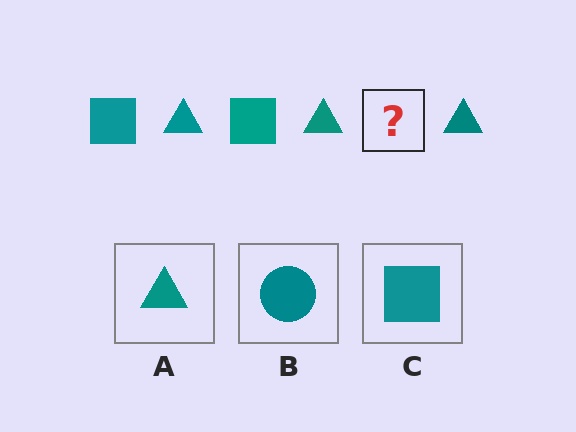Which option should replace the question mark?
Option C.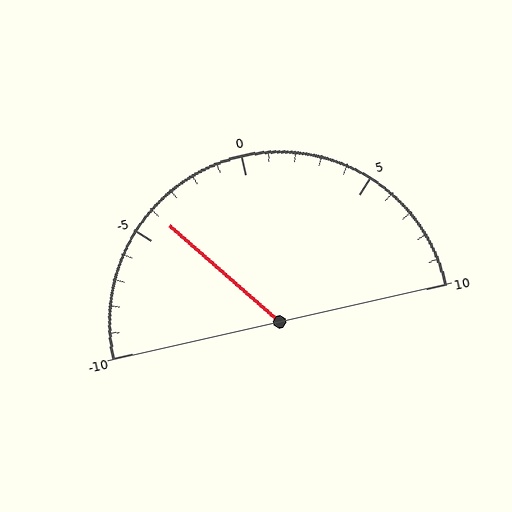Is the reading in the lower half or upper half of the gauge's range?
The reading is in the lower half of the range (-10 to 10).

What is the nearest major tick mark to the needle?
The nearest major tick mark is -5.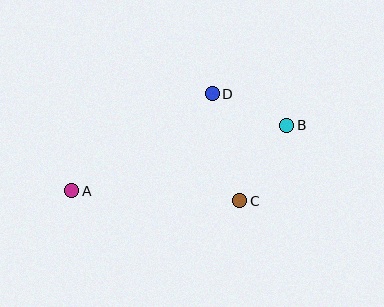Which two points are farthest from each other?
Points A and B are farthest from each other.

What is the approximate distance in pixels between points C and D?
The distance between C and D is approximately 111 pixels.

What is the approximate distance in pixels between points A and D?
The distance between A and D is approximately 171 pixels.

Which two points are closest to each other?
Points B and D are closest to each other.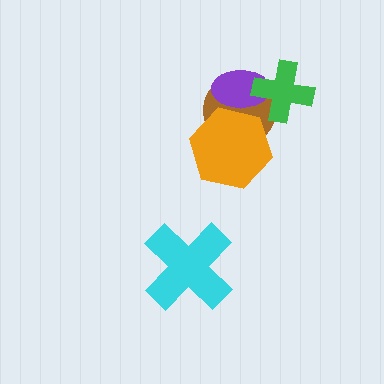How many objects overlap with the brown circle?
3 objects overlap with the brown circle.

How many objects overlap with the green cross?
2 objects overlap with the green cross.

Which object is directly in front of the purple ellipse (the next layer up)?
The green cross is directly in front of the purple ellipse.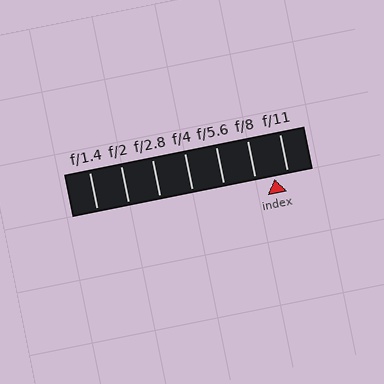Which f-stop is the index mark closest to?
The index mark is closest to f/11.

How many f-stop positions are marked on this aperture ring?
There are 7 f-stop positions marked.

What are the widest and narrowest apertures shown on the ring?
The widest aperture shown is f/1.4 and the narrowest is f/11.